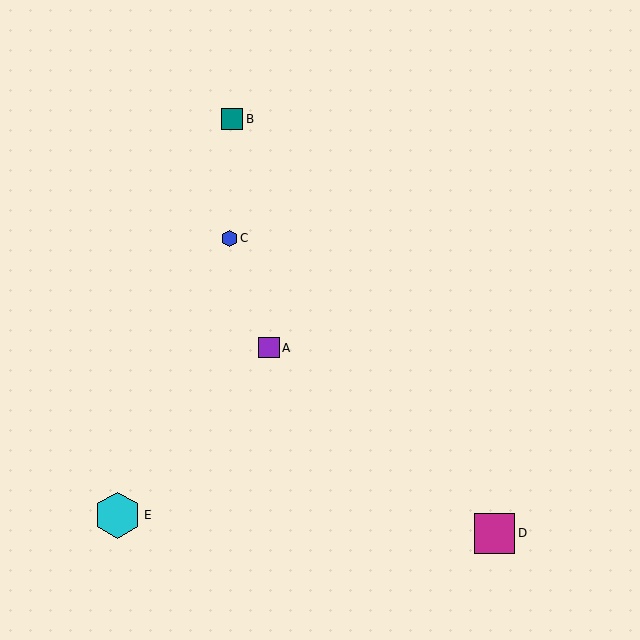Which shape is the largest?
The cyan hexagon (labeled E) is the largest.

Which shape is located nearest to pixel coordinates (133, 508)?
The cyan hexagon (labeled E) at (118, 515) is nearest to that location.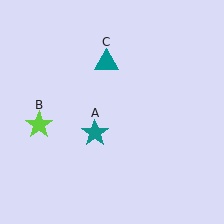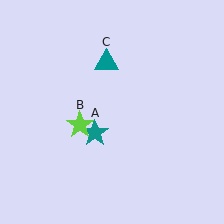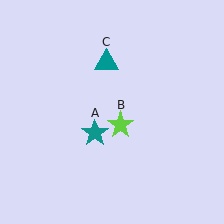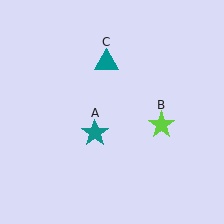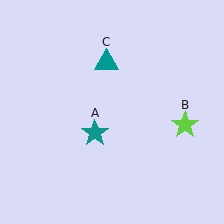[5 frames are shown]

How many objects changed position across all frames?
1 object changed position: lime star (object B).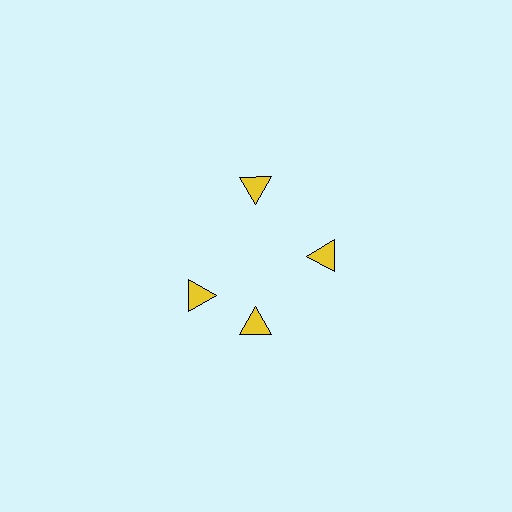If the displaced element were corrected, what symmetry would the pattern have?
It would have 4-fold rotational symmetry — the pattern would map onto itself every 90 degrees.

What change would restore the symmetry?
The symmetry would be restored by rotating it back into even spacing with its neighbors so that all 4 triangles sit at equal angles and equal distance from the center.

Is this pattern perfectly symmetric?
No. The 4 yellow triangles are arranged in a ring, but one element near the 9 o'clock position is rotated out of alignment along the ring, breaking the 4-fold rotational symmetry.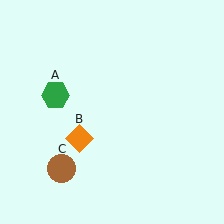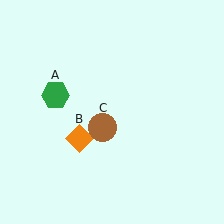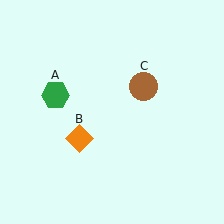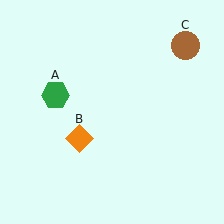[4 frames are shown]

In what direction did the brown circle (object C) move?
The brown circle (object C) moved up and to the right.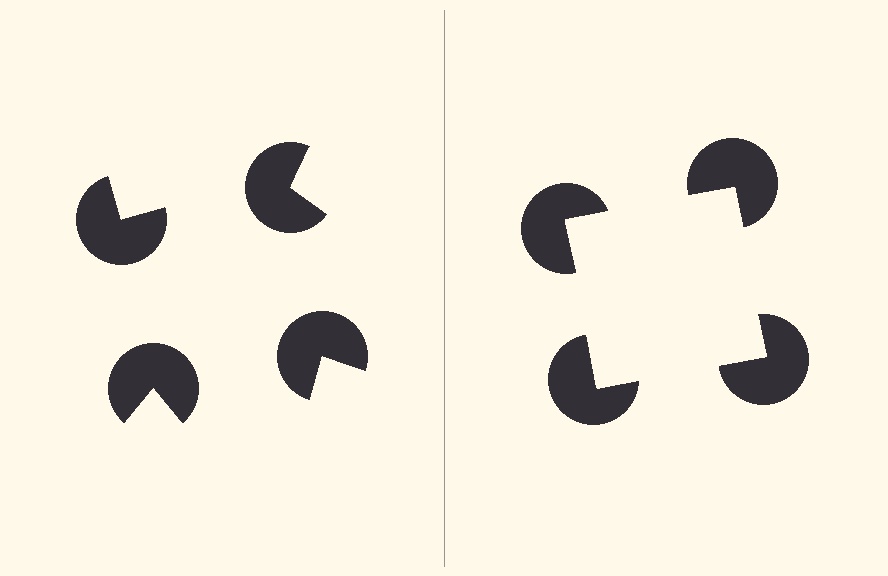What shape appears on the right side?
An illusory square.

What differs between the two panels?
The pac-man discs are positioned identically on both sides; only the wedge orientations differ. On the right they align to a square; on the left they are misaligned.